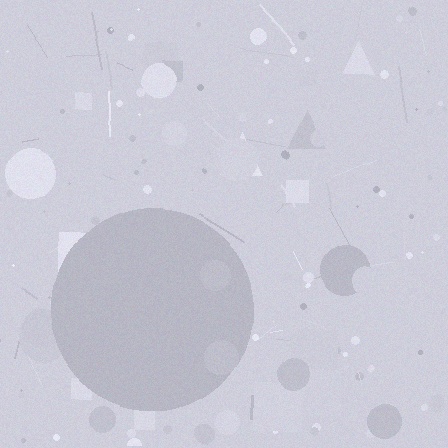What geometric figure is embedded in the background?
A circle is embedded in the background.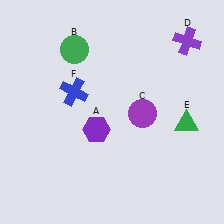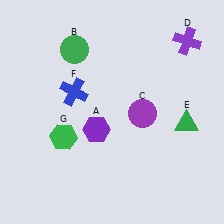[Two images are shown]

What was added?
A green hexagon (G) was added in Image 2.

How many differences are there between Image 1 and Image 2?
There is 1 difference between the two images.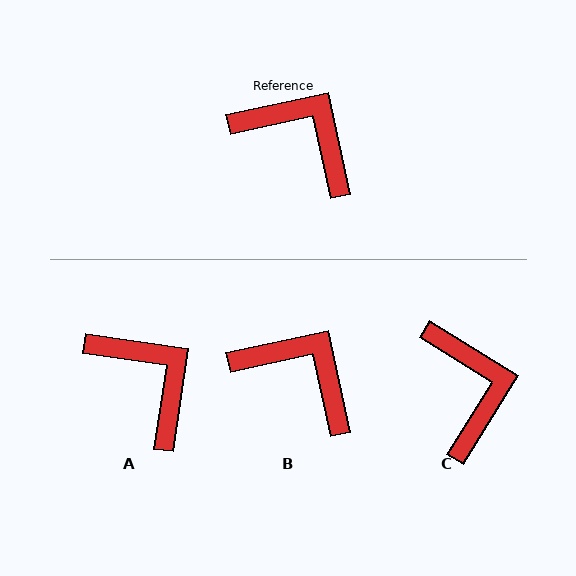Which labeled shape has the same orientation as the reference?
B.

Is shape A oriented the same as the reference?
No, it is off by about 20 degrees.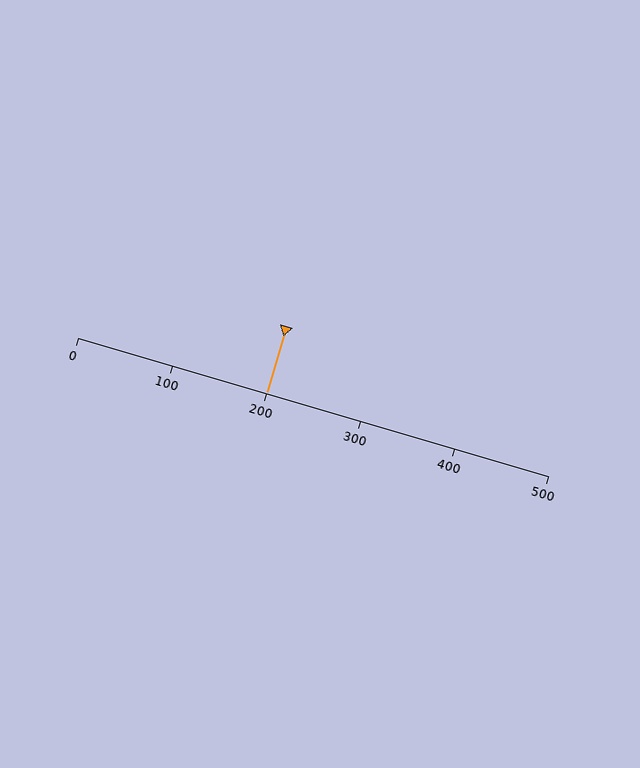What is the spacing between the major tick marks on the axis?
The major ticks are spaced 100 apart.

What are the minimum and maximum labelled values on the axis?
The axis runs from 0 to 500.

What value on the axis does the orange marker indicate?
The marker indicates approximately 200.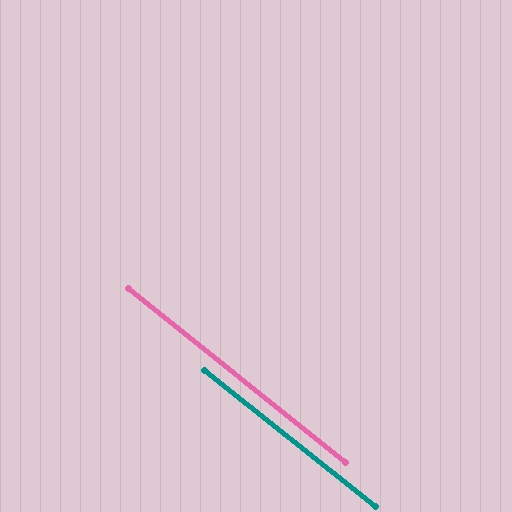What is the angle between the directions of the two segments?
Approximately 0 degrees.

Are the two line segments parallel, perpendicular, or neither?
Parallel — their directions differ by only 0.4°.